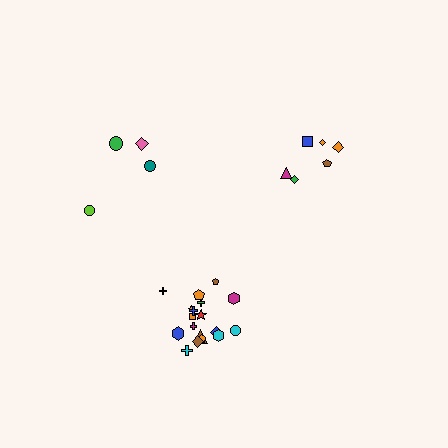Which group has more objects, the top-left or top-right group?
The top-right group.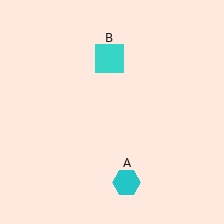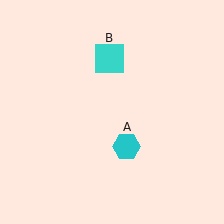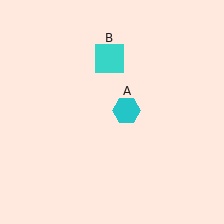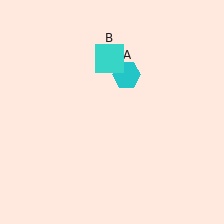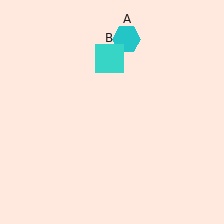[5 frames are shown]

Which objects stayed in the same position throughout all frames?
Cyan square (object B) remained stationary.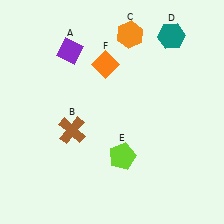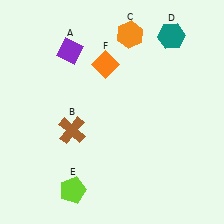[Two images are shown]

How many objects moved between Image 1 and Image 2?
1 object moved between the two images.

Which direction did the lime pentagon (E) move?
The lime pentagon (E) moved left.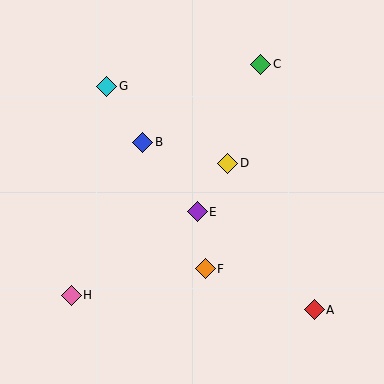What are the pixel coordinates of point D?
Point D is at (228, 163).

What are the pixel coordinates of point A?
Point A is at (314, 310).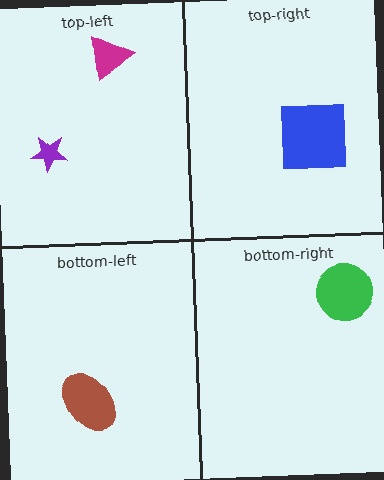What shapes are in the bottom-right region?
The green circle.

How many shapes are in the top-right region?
1.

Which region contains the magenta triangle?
The top-left region.